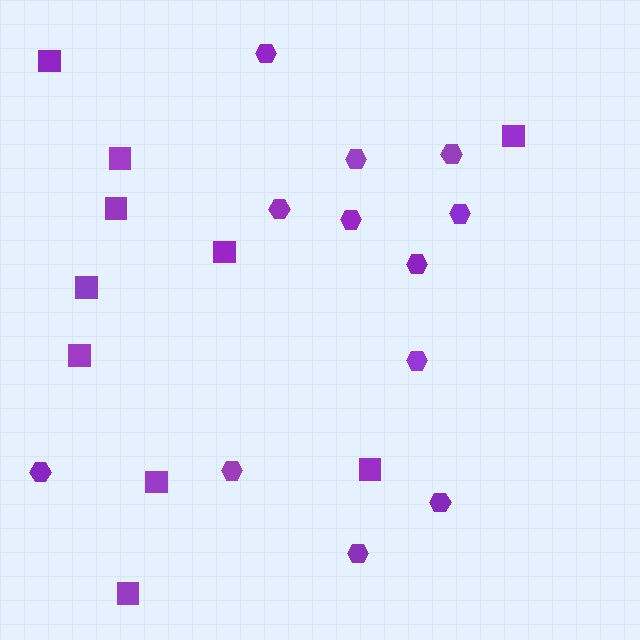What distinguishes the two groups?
There are 2 groups: one group of squares (10) and one group of hexagons (12).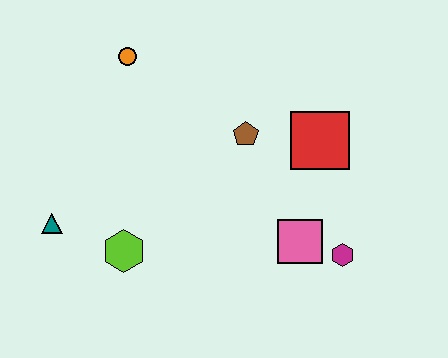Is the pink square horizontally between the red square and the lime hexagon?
Yes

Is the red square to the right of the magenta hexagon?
No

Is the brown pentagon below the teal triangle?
No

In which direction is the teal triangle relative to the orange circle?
The teal triangle is below the orange circle.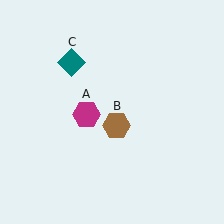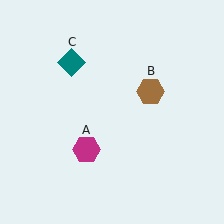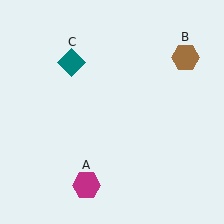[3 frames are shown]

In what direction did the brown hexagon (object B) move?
The brown hexagon (object B) moved up and to the right.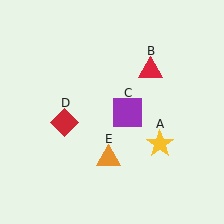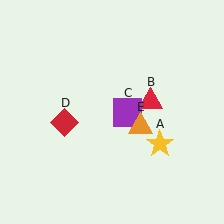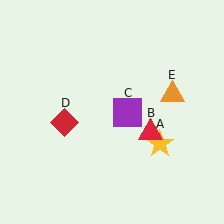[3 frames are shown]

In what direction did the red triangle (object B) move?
The red triangle (object B) moved down.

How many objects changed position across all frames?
2 objects changed position: red triangle (object B), orange triangle (object E).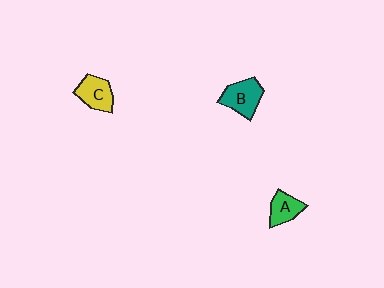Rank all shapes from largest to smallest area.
From largest to smallest: B (teal), C (yellow), A (green).